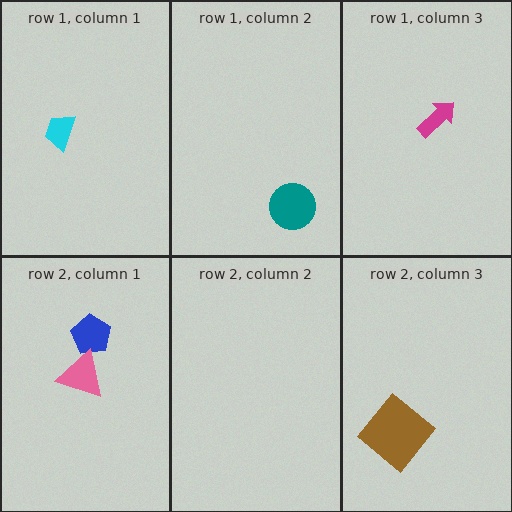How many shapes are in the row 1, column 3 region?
1.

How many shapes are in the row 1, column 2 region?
1.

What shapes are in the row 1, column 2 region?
The teal circle.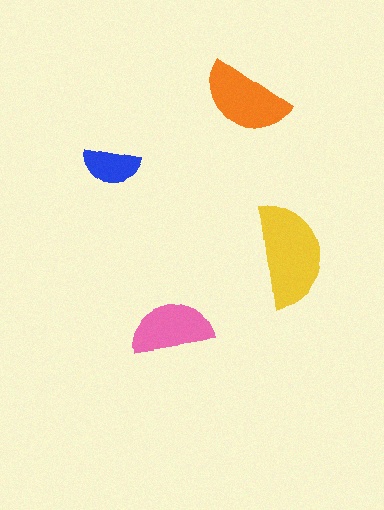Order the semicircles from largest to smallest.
the yellow one, the orange one, the pink one, the blue one.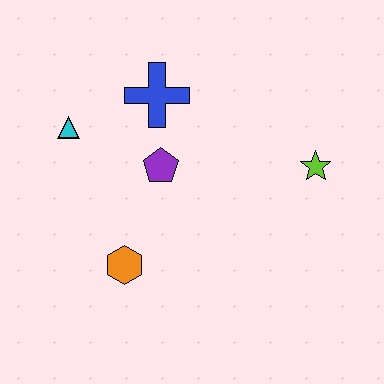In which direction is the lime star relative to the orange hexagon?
The lime star is to the right of the orange hexagon.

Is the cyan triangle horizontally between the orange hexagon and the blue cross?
No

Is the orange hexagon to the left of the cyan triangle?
No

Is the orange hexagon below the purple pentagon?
Yes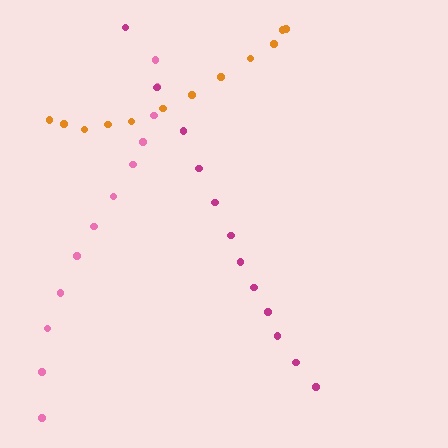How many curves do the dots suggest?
There are 3 distinct paths.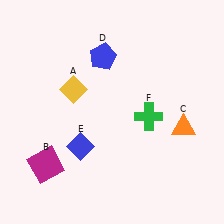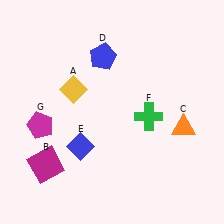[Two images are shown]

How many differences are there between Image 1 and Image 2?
There is 1 difference between the two images.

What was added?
A magenta pentagon (G) was added in Image 2.